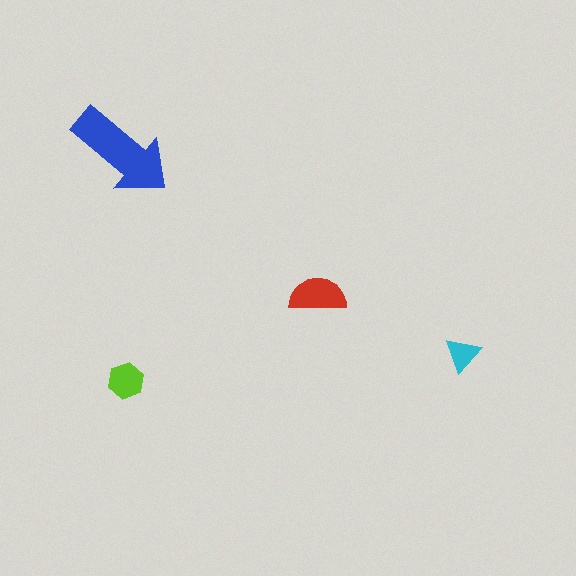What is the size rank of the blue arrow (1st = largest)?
1st.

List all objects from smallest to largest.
The cyan triangle, the lime hexagon, the red semicircle, the blue arrow.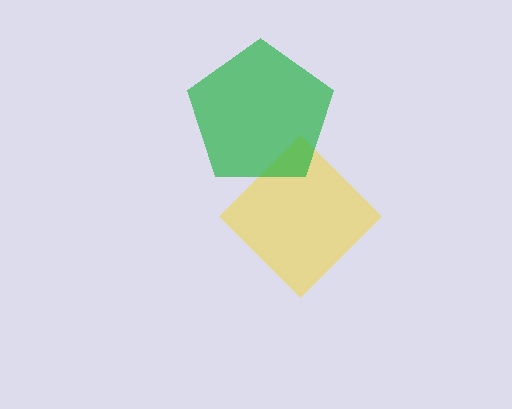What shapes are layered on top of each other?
The layered shapes are: a yellow diamond, a green pentagon.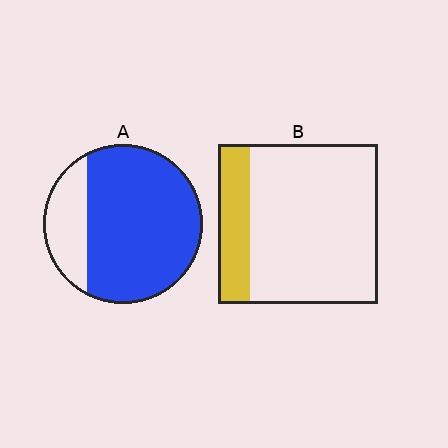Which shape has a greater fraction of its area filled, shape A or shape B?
Shape A.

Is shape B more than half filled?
No.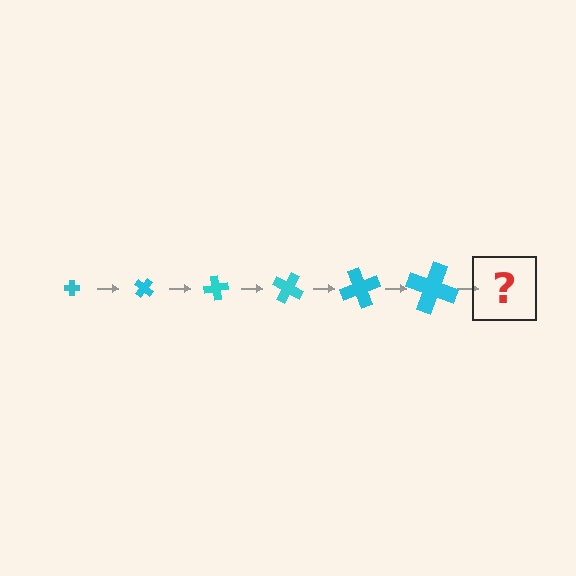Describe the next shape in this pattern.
It should be a cross, larger than the previous one and rotated 240 degrees from the start.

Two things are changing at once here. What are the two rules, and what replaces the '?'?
The two rules are that the cross grows larger each step and it rotates 40 degrees each step. The '?' should be a cross, larger than the previous one and rotated 240 degrees from the start.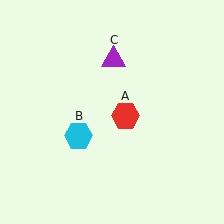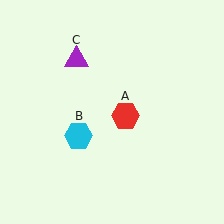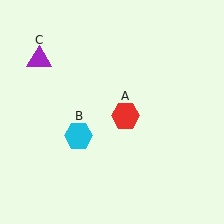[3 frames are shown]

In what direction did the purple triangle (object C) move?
The purple triangle (object C) moved left.